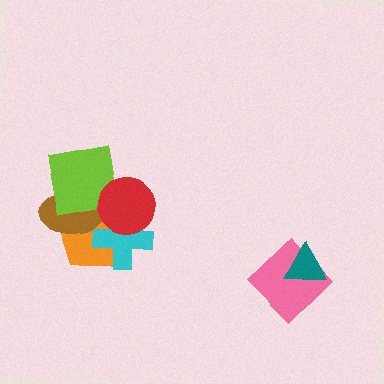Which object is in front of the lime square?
The red circle is in front of the lime square.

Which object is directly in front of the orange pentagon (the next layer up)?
The cyan cross is directly in front of the orange pentagon.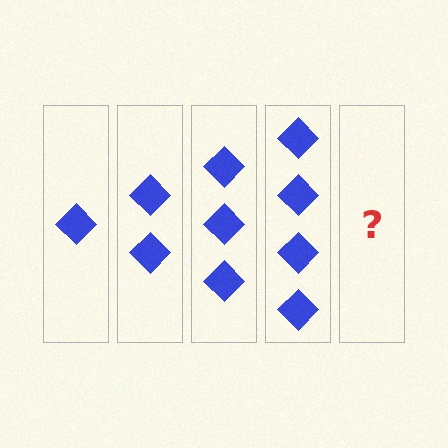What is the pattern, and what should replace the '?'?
The pattern is that each step adds one more diamond. The '?' should be 5 diamonds.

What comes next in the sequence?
The next element should be 5 diamonds.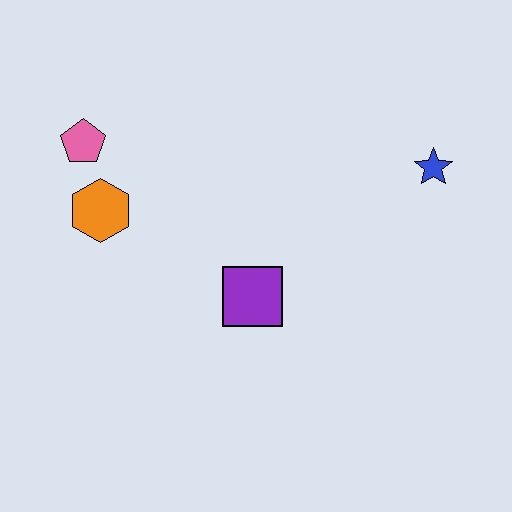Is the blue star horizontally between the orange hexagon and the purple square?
No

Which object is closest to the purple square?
The orange hexagon is closest to the purple square.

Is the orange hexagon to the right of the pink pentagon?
Yes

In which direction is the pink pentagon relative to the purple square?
The pink pentagon is to the left of the purple square.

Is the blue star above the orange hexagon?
Yes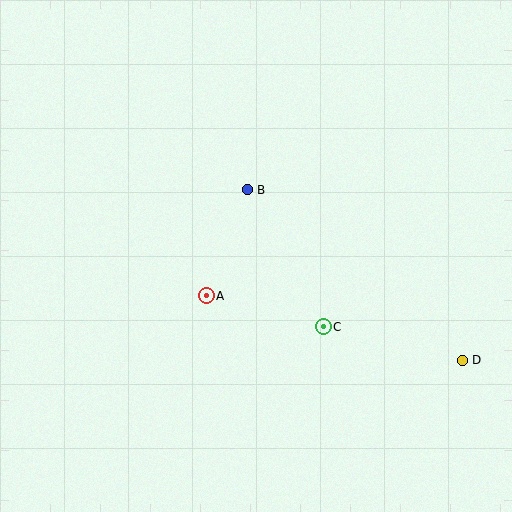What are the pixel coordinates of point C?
Point C is at (323, 327).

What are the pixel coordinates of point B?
Point B is at (247, 190).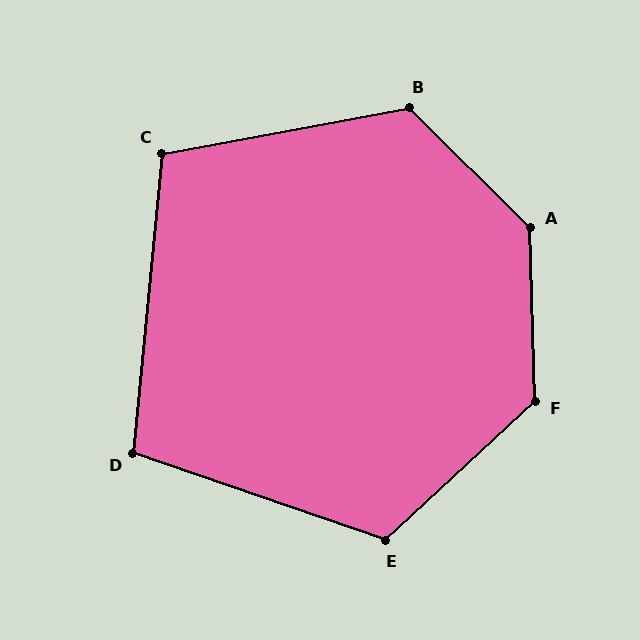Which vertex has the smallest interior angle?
D, at approximately 104 degrees.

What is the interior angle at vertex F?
Approximately 131 degrees (obtuse).